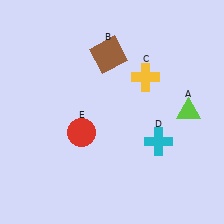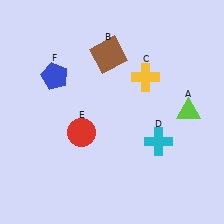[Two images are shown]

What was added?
A blue pentagon (F) was added in Image 2.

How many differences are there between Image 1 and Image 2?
There is 1 difference between the two images.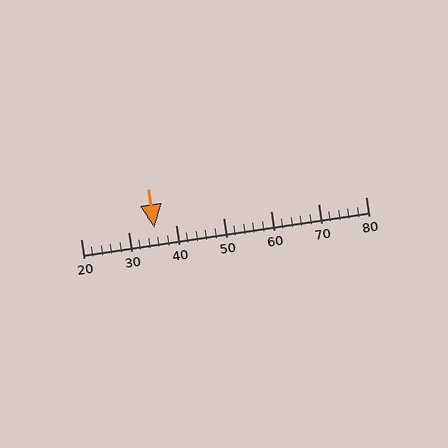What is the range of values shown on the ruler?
The ruler shows values from 20 to 80.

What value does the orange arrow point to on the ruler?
The orange arrow points to approximately 36.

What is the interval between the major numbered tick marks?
The major tick marks are spaced 10 units apart.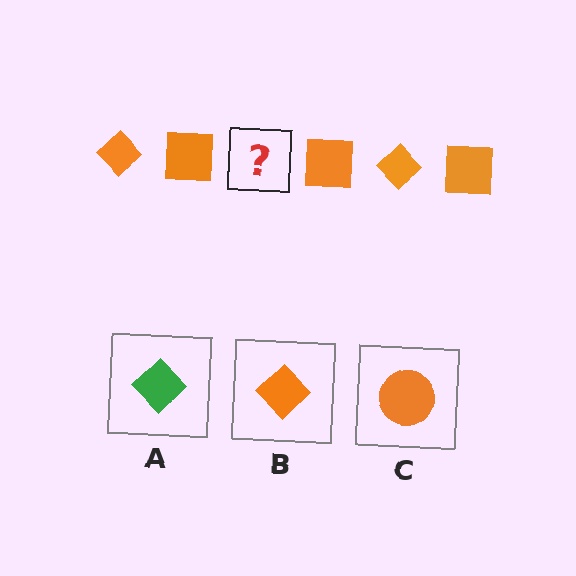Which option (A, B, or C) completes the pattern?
B.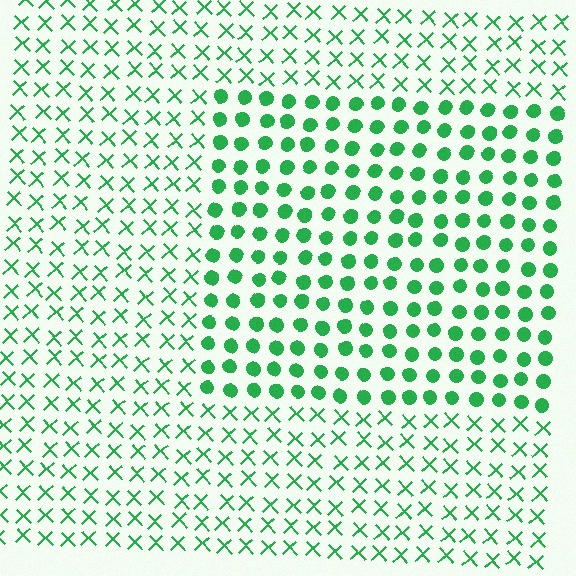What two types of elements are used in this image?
The image uses circles inside the rectangle region and X marks outside it.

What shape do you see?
I see a rectangle.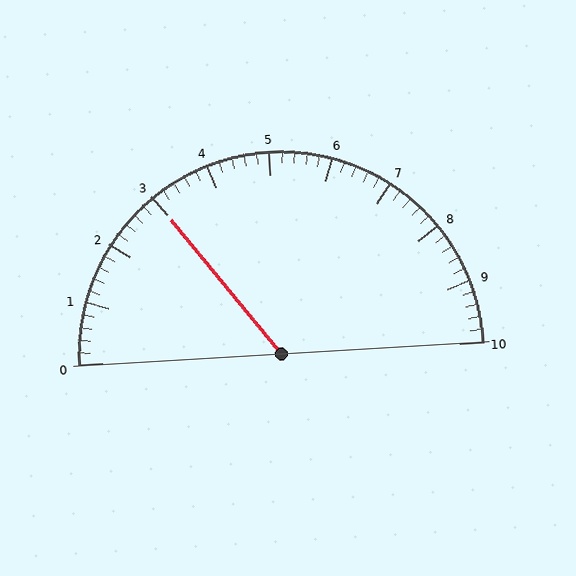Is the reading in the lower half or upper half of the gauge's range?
The reading is in the lower half of the range (0 to 10).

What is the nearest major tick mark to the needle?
The nearest major tick mark is 3.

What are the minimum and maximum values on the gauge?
The gauge ranges from 0 to 10.